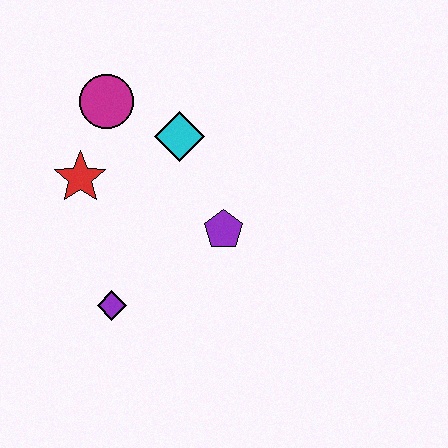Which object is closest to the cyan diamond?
The magenta circle is closest to the cyan diamond.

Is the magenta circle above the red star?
Yes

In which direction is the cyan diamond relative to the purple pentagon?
The cyan diamond is above the purple pentagon.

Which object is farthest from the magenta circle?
The purple diamond is farthest from the magenta circle.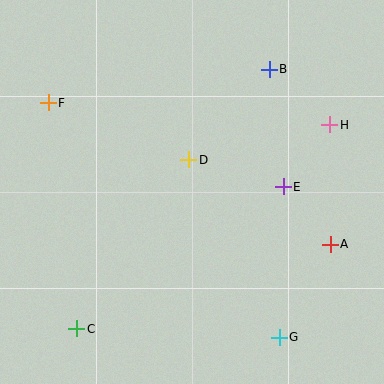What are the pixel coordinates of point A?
Point A is at (330, 244).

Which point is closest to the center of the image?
Point D at (189, 160) is closest to the center.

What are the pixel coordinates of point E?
Point E is at (283, 187).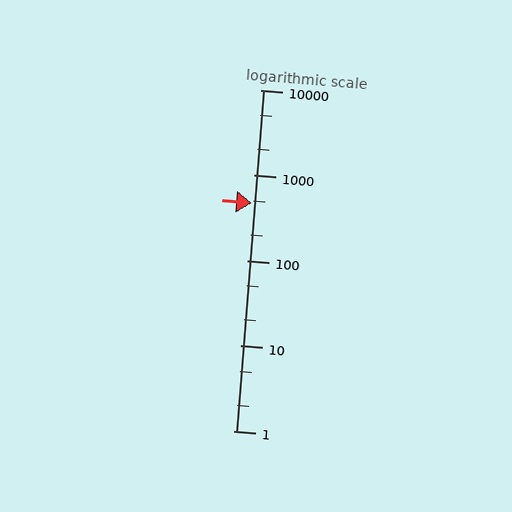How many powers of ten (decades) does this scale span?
The scale spans 4 decades, from 1 to 10000.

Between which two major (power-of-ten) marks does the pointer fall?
The pointer is between 100 and 1000.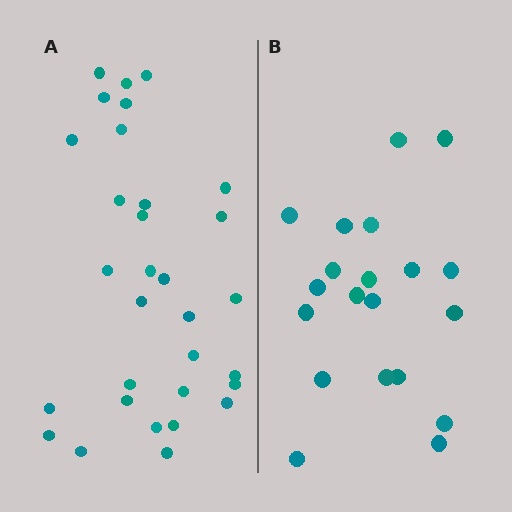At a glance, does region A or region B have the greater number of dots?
Region A (the left region) has more dots.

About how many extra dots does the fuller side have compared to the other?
Region A has roughly 12 or so more dots than region B.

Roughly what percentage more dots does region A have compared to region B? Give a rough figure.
About 55% more.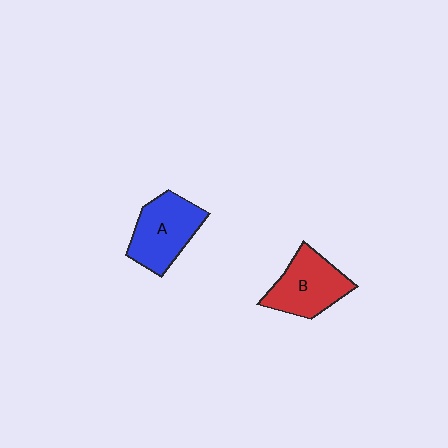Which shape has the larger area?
Shape A (blue).